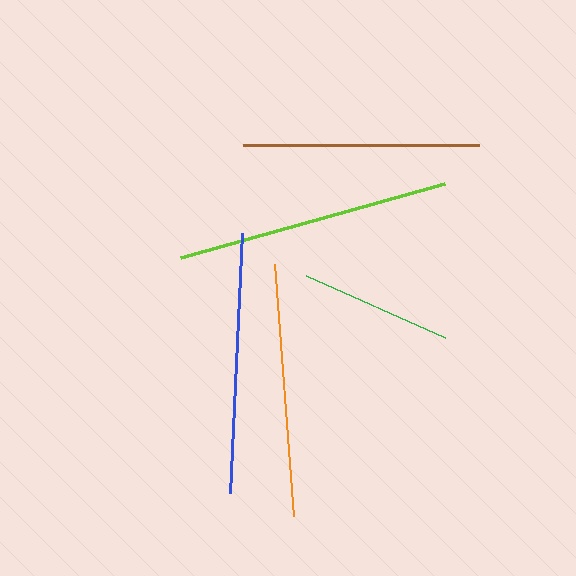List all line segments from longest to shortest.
From longest to shortest: lime, blue, orange, brown, green.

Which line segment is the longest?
The lime line is the longest at approximately 273 pixels.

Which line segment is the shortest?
The green line is the shortest at approximately 152 pixels.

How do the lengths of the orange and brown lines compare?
The orange and brown lines are approximately the same length.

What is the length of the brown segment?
The brown segment is approximately 235 pixels long.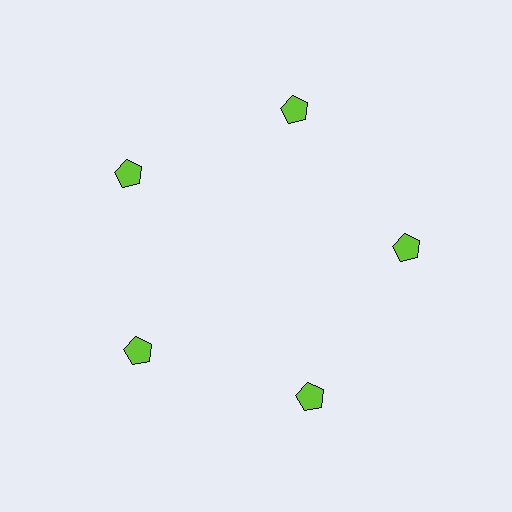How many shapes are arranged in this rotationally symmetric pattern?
There are 5 shapes, arranged in 5 groups of 1.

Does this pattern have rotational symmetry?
Yes, this pattern has 5-fold rotational symmetry. It looks the same after rotating 72 degrees around the center.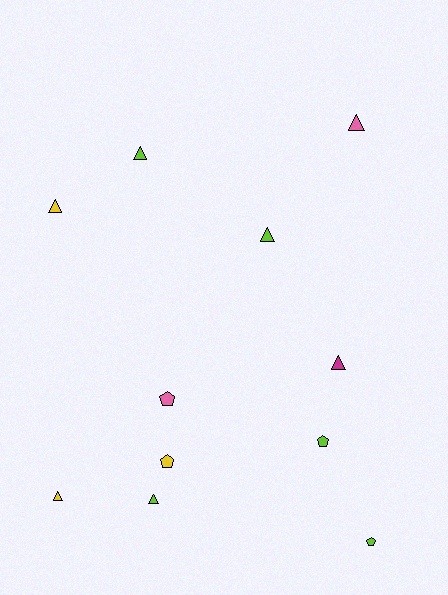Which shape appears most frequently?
Triangle, with 7 objects.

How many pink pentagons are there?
There is 1 pink pentagon.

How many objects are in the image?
There are 11 objects.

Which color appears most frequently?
Lime, with 5 objects.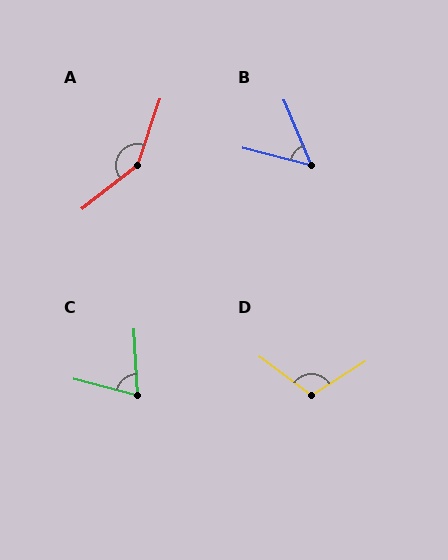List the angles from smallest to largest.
B (53°), C (73°), D (112°), A (146°).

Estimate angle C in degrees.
Approximately 73 degrees.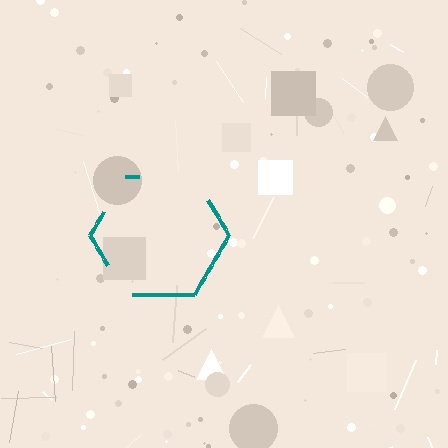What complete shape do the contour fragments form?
The contour fragments form a hexagon.